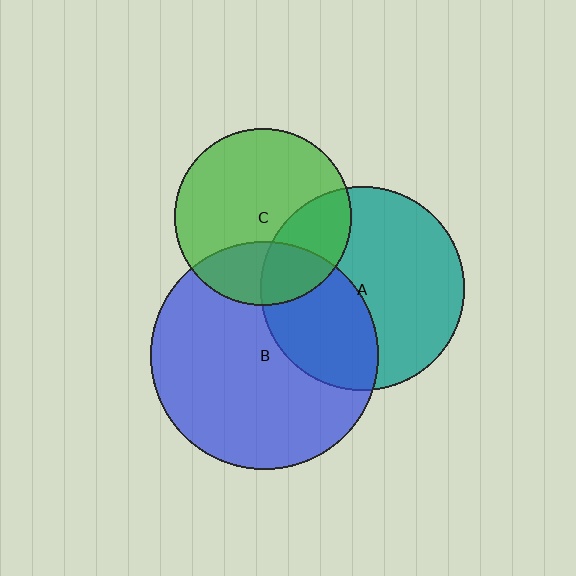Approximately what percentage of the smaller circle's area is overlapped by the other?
Approximately 25%.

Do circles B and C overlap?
Yes.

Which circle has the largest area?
Circle B (blue).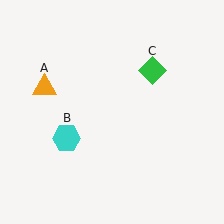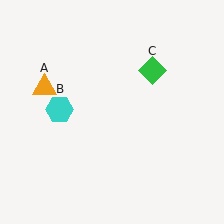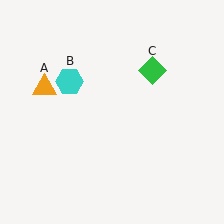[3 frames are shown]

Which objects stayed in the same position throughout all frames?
Orange triangle (object A) and green diamond (object C) remained stationary.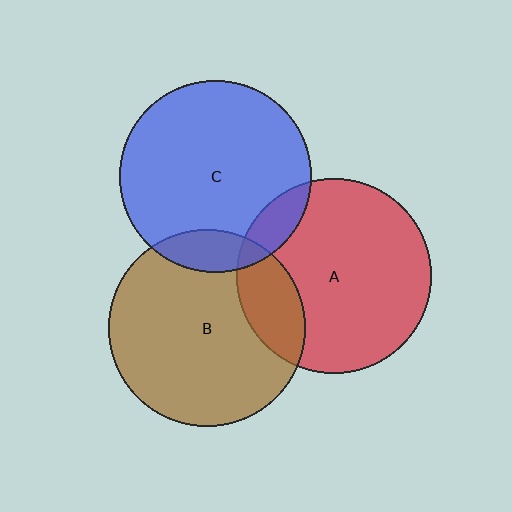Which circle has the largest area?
Circle B (brown).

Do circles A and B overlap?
Yes.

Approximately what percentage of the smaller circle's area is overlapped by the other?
Approximately 20%.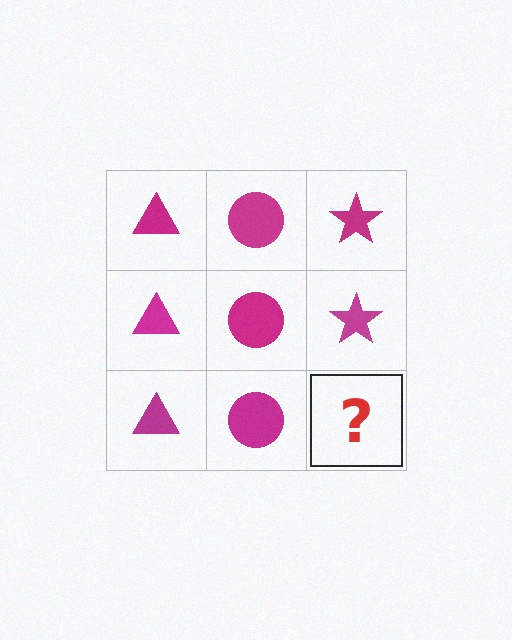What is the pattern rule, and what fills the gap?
The rule is that each column has a consistent shape. The gap should be filled with a magenta star.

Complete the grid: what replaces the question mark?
The question mark should be replaced with a magenta star.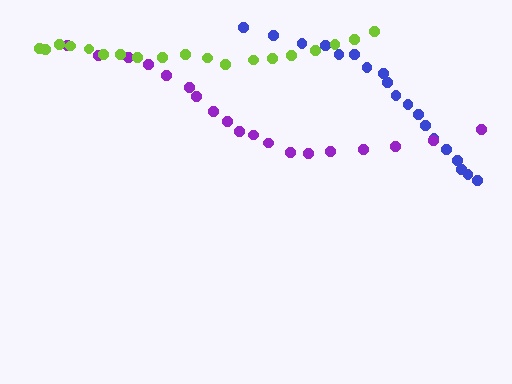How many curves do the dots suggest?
There are 3 distinct paths.